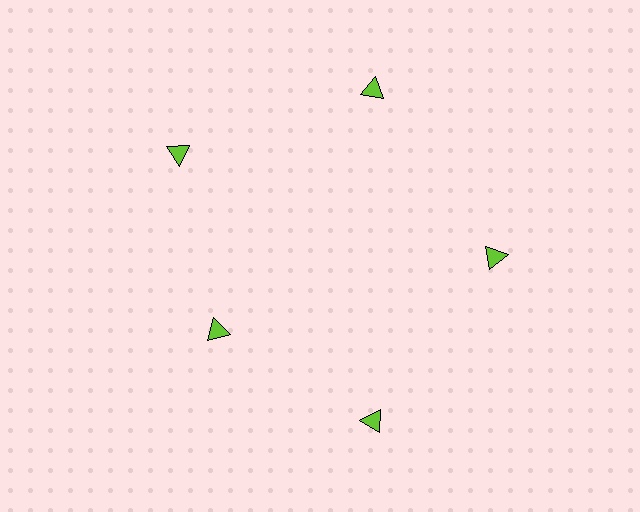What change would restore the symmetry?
The symmetry would be restored by moving it outward, back onto the ring so that all 5 triangles sit at equal angles and equal distance from the center.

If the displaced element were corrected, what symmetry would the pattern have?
It would have 5-fold rotational symmetry — the pattern would map onto itself every 72 degrees.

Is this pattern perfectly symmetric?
No. The 5 lime triangles are arranged in a ring, but one element near the 8 o'clock position is pulled inward toward the center, breaking the 5-fold rotational symmetry.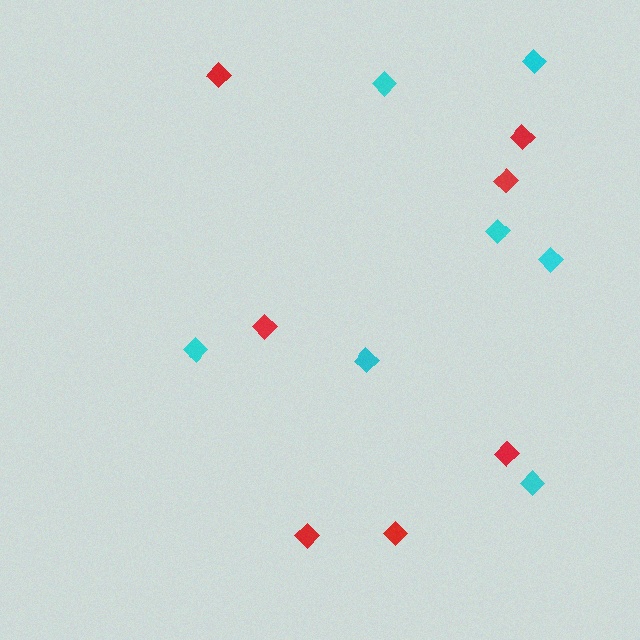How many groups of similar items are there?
There are 2 groups: one group of cyan diamonds (7) and one group of red diamonds (7).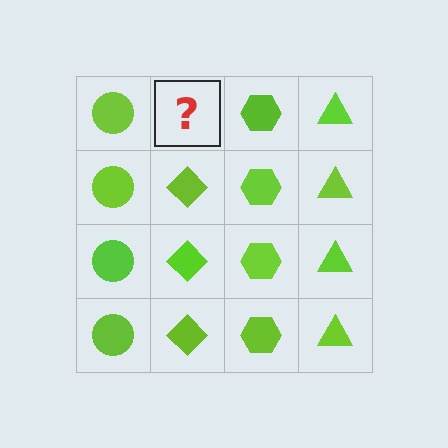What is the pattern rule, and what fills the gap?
The rule is that each column has a consistent shape. The gap should be filled with a lime diamond.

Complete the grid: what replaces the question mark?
The question mark should be replaced with a lime diamond.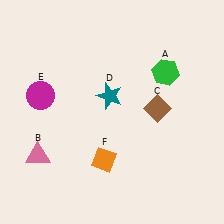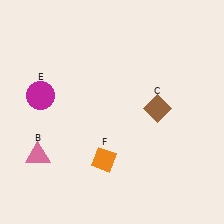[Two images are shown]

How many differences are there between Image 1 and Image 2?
There are 2 differences between the two images.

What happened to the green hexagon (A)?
The green hexagon (A) was removed in Image 2. It was in the top-right area of Image 1.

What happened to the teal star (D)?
The teal star (D) was removed in Image 2. It was in the top-left area of Image 1.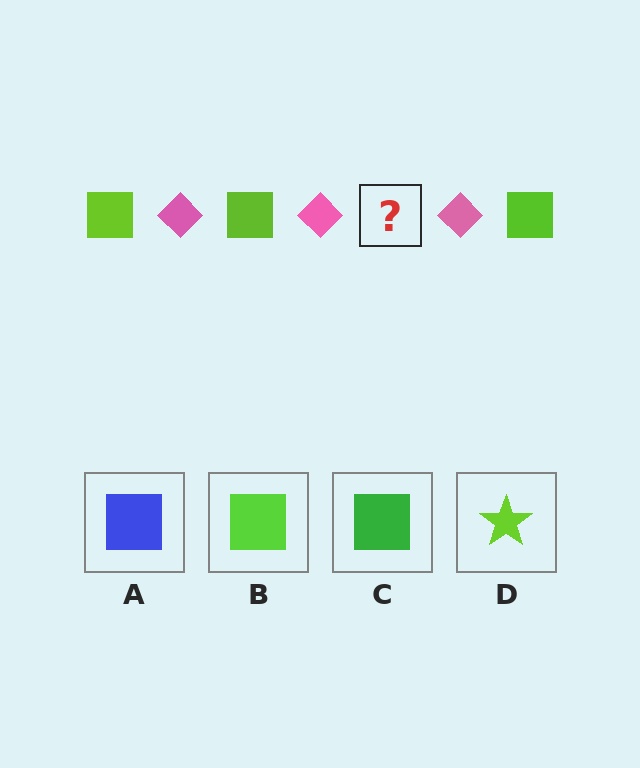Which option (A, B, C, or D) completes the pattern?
B.